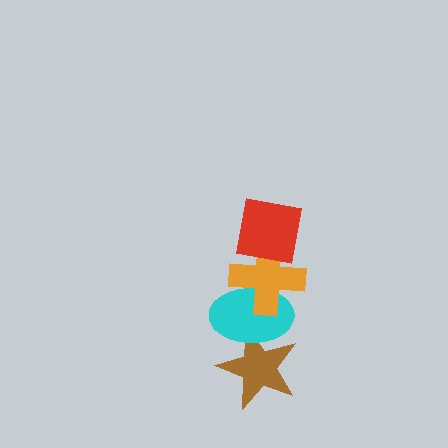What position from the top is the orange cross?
The orange cross is 2nd from the top.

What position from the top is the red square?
The red square is 1st from the top.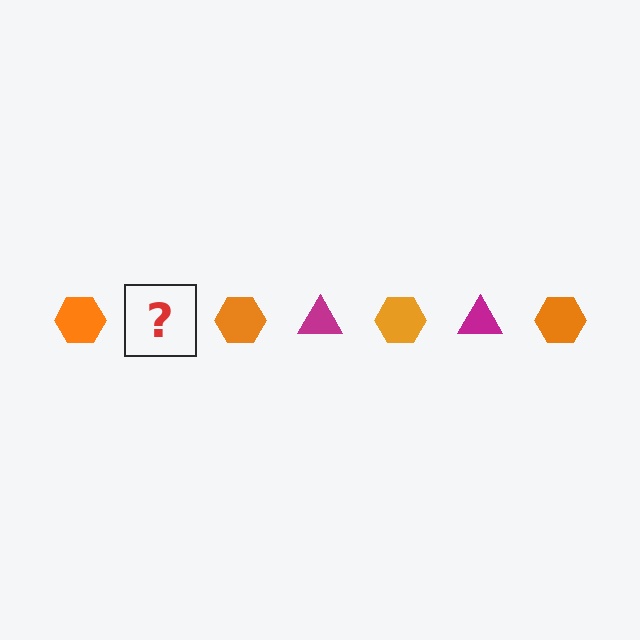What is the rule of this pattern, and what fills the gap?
The rule is that the pattern alternates between orange hexagon and magenta triangle. The gap should be filled with a magenta triangle.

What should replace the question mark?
The question mark should be replaced with a magenta triangle.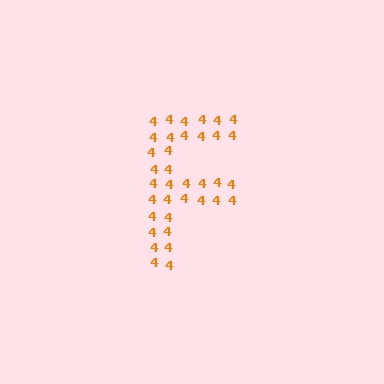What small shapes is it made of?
It is made of small digit 4's.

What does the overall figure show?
The overall figure shows the letter F.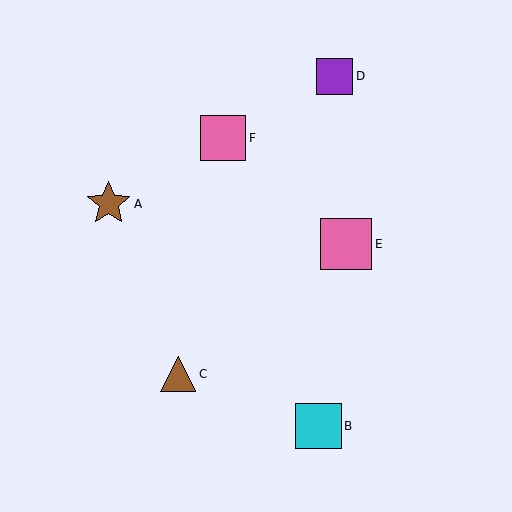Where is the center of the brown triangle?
The center of the brown triangle is at (178, 374).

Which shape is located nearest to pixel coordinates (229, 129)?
The pink square (labeled F) at (223, 138) is nearest to that location.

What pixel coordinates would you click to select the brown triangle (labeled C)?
Click at (178, 374) to select the brown triangle C.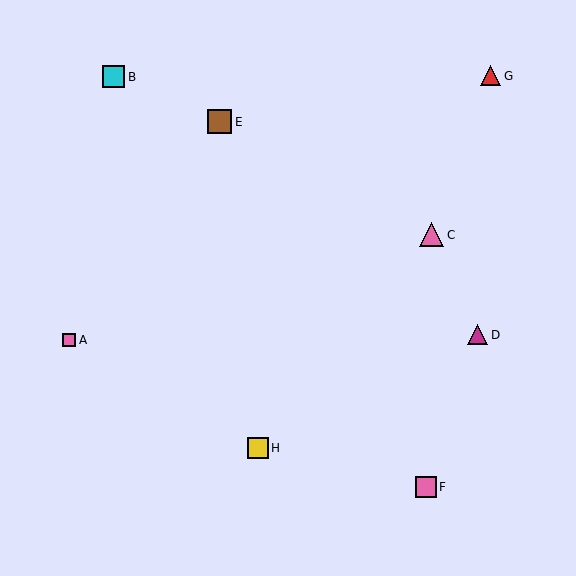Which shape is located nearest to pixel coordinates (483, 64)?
The red triangle (labeled G) at (491, 76) is nearest to that location.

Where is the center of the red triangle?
The center of the red triangle is at (491, 76).